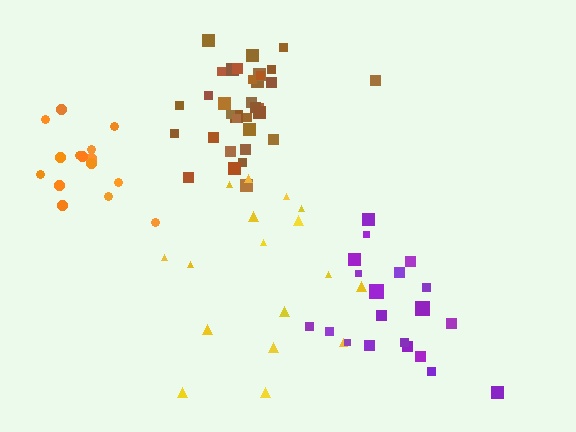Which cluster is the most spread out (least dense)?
Yellow.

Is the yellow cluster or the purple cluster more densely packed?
Purple.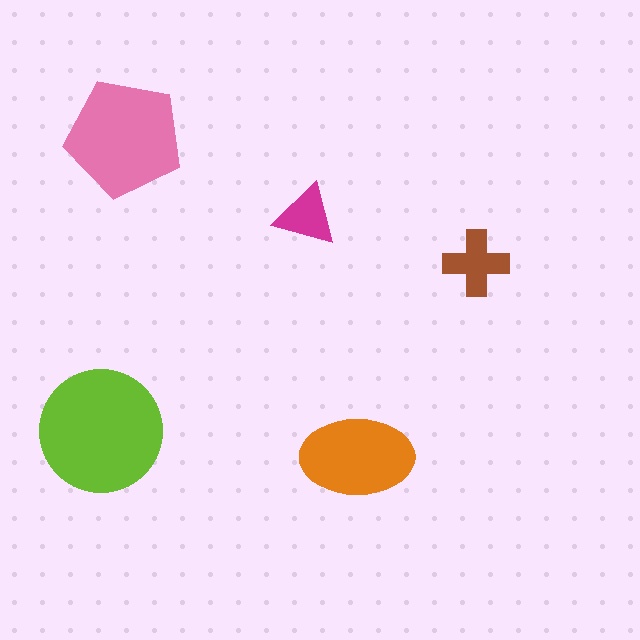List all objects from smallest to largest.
The magenta triangle, the brown cross, the orange ellipse, the pink pentagon, the lime circle.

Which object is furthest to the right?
The brown cross is rightmost.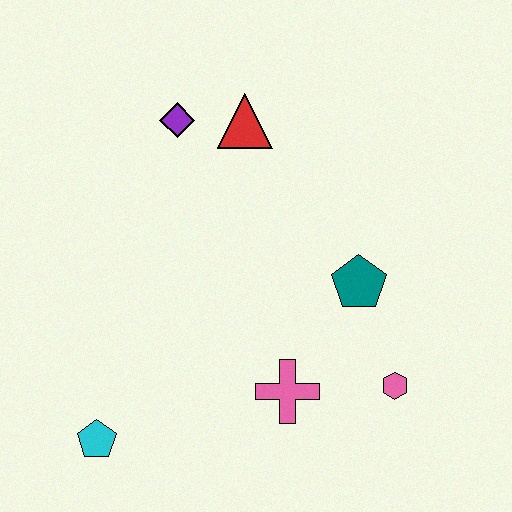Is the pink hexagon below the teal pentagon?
Yes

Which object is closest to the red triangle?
The purple diamond is closest to the red triangle.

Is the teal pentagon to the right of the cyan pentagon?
Yes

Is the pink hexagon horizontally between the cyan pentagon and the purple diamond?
No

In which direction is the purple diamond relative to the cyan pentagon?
The purple diamond is above the cyan pentagon.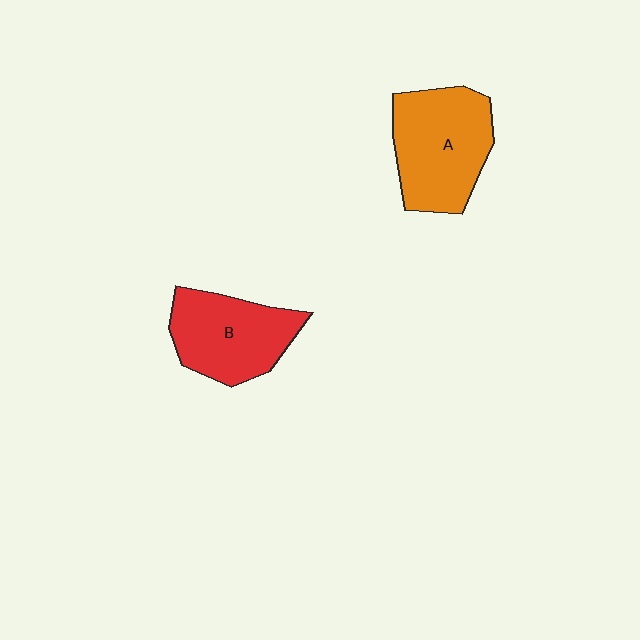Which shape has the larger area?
Shape A (orange).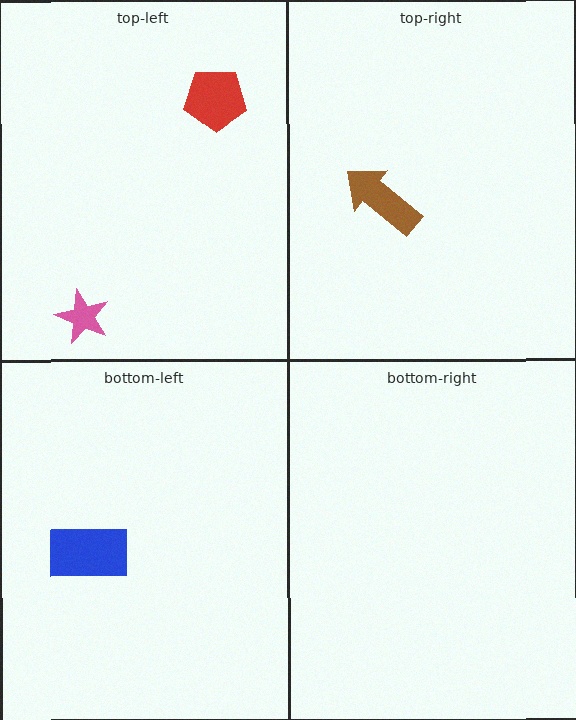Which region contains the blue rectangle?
The bottom-left region.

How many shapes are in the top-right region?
1.